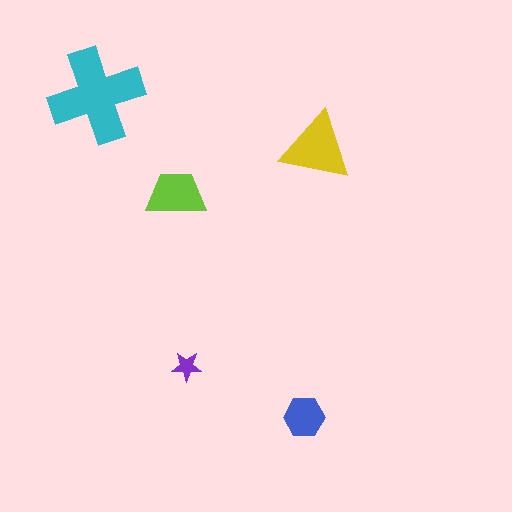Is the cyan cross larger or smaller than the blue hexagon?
Larger.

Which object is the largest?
The cyan cross.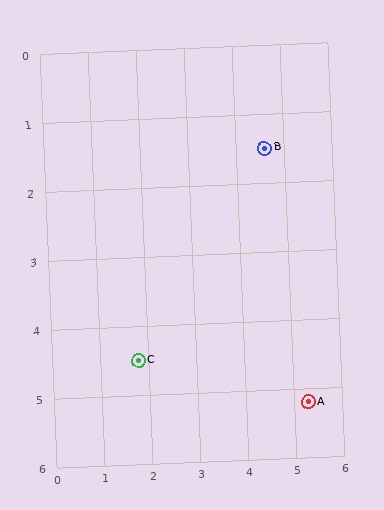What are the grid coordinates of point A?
Point A is at approximately (5.3, 5.2).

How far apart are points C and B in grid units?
Points C and B are about 4.1 grid units apart.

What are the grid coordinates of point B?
Point B is at approximately (4.6, 1.5).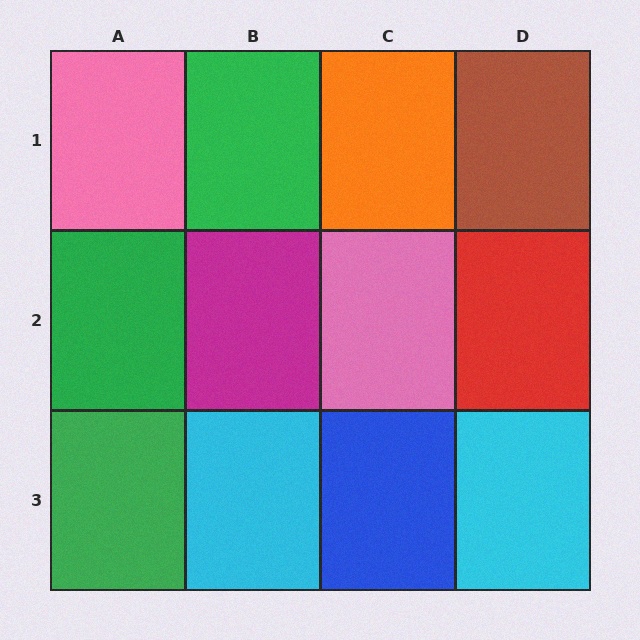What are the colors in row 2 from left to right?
Green, magenta, pink, red.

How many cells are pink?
2 cells are pink.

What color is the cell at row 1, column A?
Pink.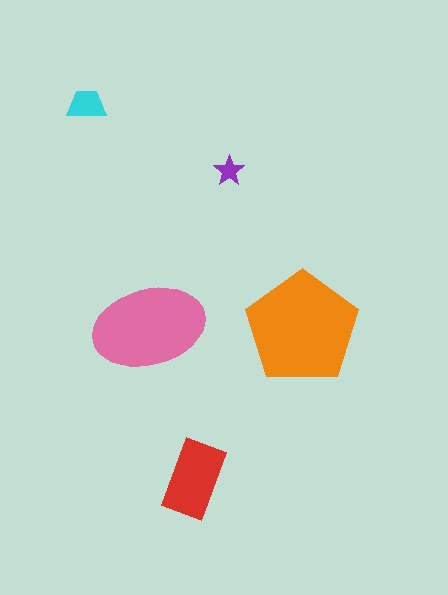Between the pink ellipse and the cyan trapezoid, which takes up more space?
The pink ellipse.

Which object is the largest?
The orange pentagon.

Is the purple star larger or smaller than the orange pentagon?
Smaller.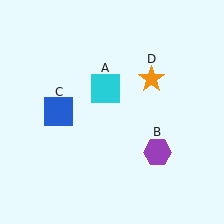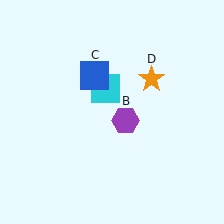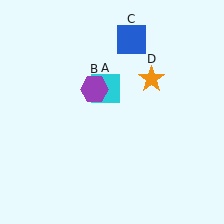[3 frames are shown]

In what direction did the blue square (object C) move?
The blue square (object C) moved up and to the right.